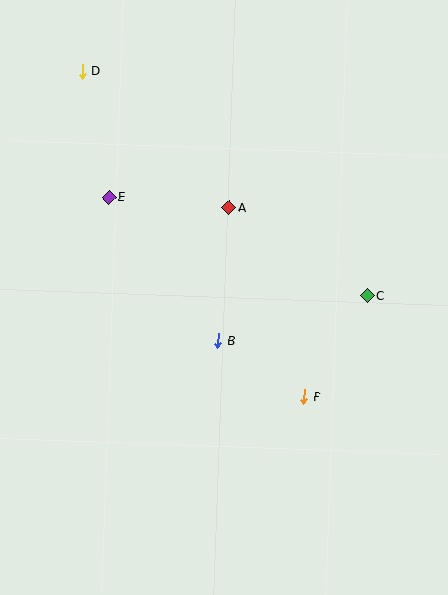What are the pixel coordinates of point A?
Point A is at (229, 207).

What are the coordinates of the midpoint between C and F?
The midpoint between C and F is at (336, 346).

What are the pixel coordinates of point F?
Point F is at (304, 397).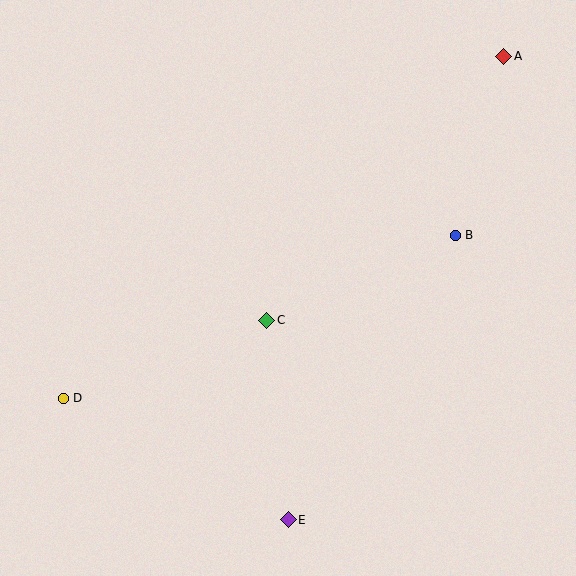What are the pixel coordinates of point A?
Point A is at (504, 56).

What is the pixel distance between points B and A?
The distance between B and A is 185 pixels.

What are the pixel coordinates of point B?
Point B is at (455, 235).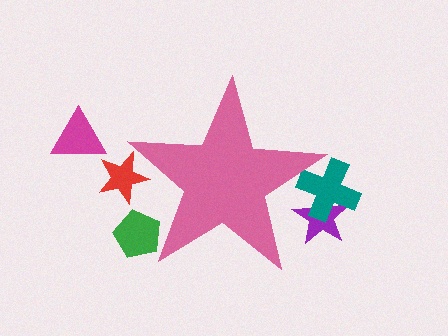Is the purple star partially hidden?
Yes, the purple star is partially hidden behind the pink star.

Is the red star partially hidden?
Yes, the red star is partially hidden behind the pink star.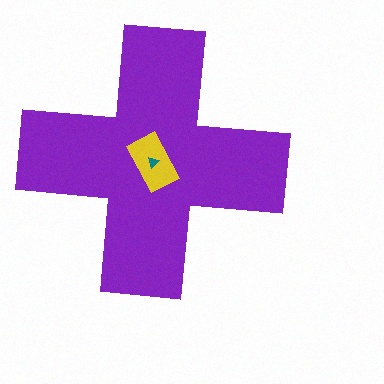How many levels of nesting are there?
3.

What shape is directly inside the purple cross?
The yellow rectangle.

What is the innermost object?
The teal triangle.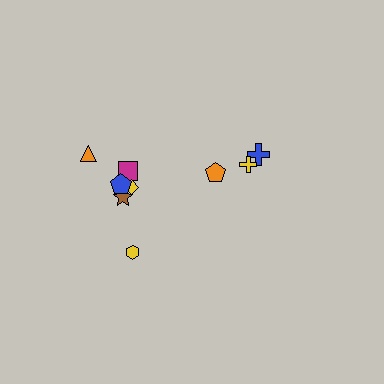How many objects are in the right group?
There are 3 objects.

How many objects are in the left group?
There are 6 objects.